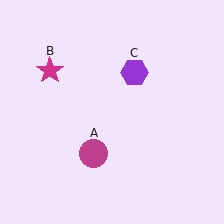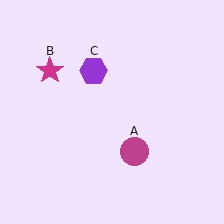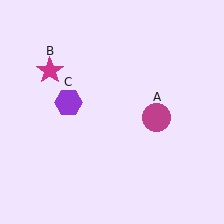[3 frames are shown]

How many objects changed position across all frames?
2 objects changed position: magenta circle (object A), purple hexagon (object C).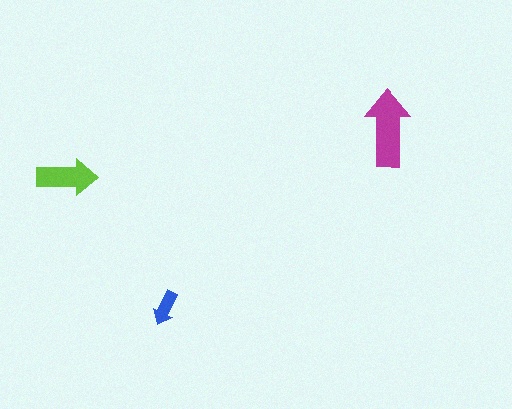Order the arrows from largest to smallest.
the magenta one, the lime one, the blue one.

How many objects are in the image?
There are 3 objects in the image.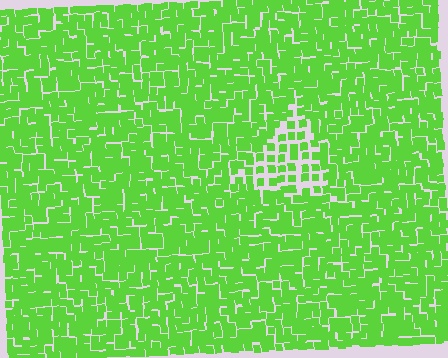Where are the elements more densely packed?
The elements are more densely packed outside the triangle boundary.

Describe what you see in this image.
The image contains small lime elements arranged at two different densities. A triangle-shaped region is visible where the elements are less densely packed than the surrounding area.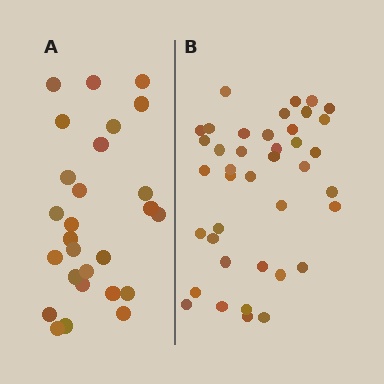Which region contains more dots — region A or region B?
Region B (the right region) has more dots.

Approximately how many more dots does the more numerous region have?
Region B has approximately 15 more dots than region A.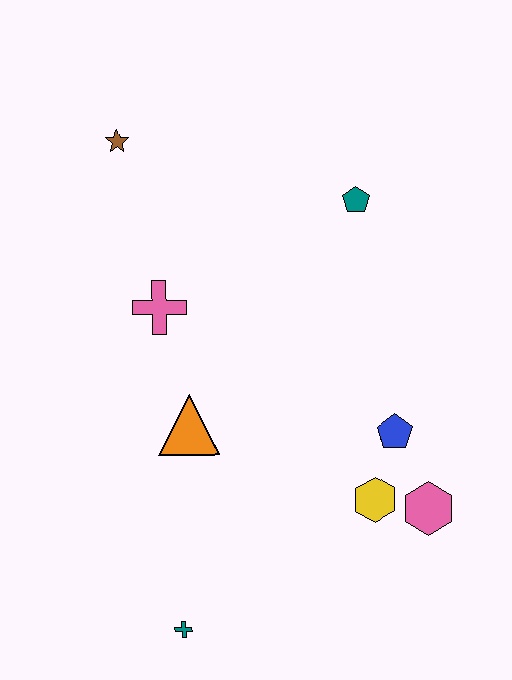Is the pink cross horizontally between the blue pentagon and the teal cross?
No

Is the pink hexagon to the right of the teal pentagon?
Yes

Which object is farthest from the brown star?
The teal cross is farthest from the brown star.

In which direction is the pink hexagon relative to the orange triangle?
The pink hexagon is to the right of the orange triangle.